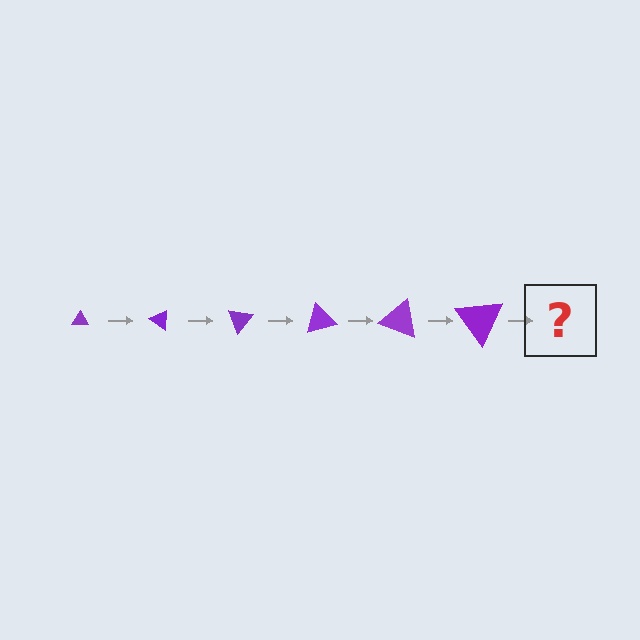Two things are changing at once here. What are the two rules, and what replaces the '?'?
The two rules are that the triangle grows larger each step and it rotates 35 degrees each step. The '?' should be a triangle, larger than the previous one and rotated 210 degrees from the start.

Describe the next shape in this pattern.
It should be a triangle, larger than the previous one and rotated 210 degrees from the start.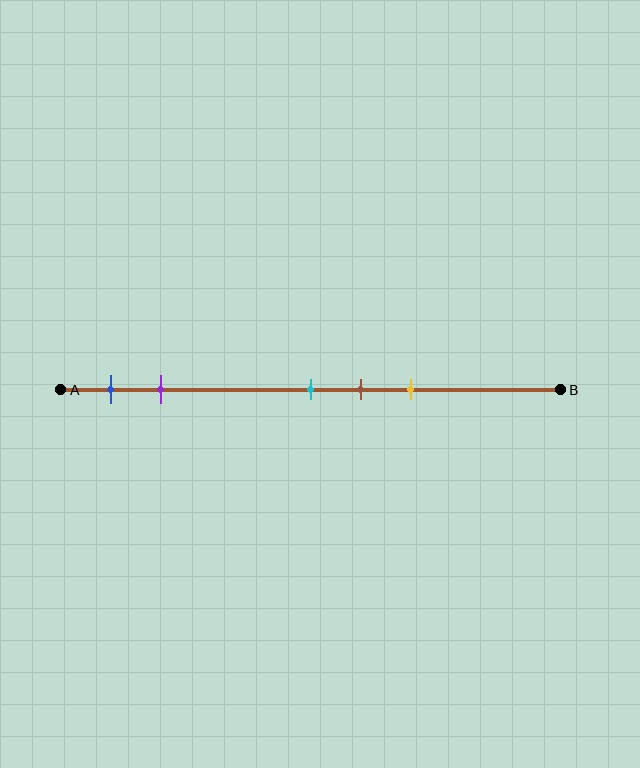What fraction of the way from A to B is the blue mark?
The blue mark is approximately 10% (0.1) of the way from A to B.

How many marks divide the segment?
There are 5 marks dividing the segment.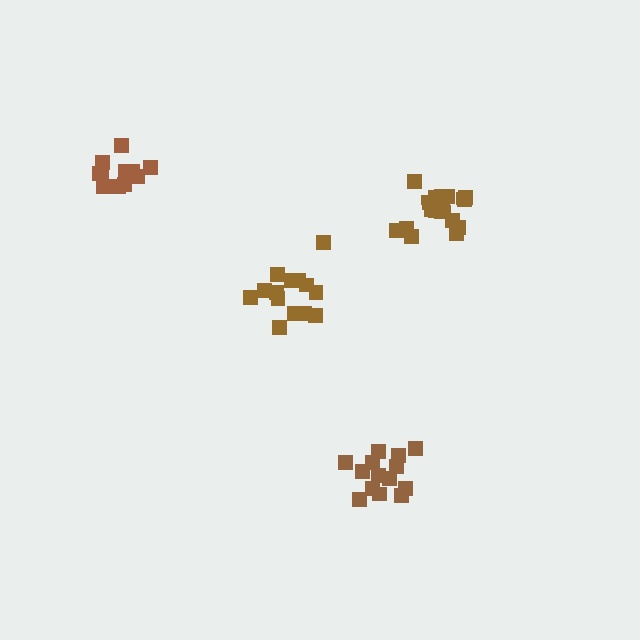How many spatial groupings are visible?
There are 4 spatial groupings.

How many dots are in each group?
Group 1: 12 dots, Group 2: 14 dots, Group 3: 14 dots, Group 4: 16 dots (56 total).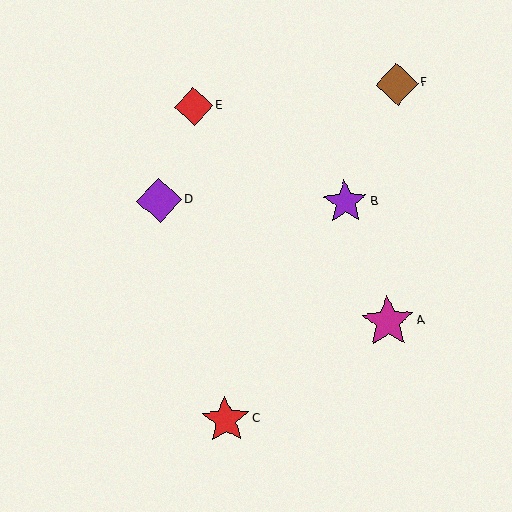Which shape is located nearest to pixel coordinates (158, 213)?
The purple diamond (labeled D) at (159, 200) is nearest to that location.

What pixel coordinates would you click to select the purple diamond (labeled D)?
Click at (159, 200) to select the purple diamond D.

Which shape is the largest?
The magenta star (labeled A) is the largest.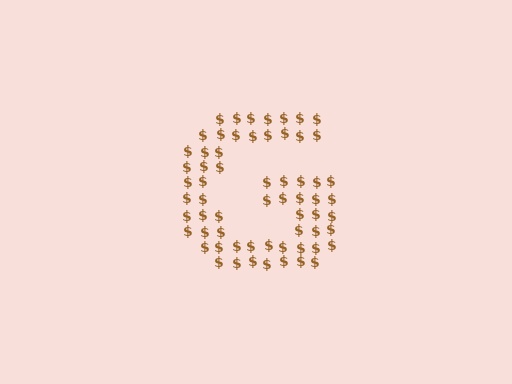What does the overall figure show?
The overall figure shows the letter G.